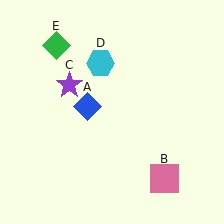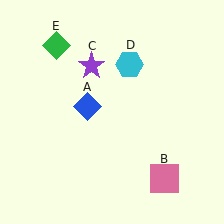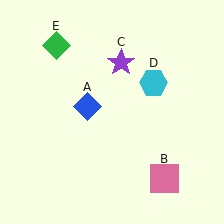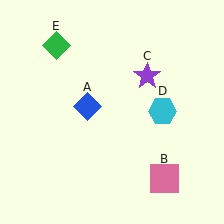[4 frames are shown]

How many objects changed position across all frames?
2 objects changed position: purple star (object C), cyan hexagon (object D).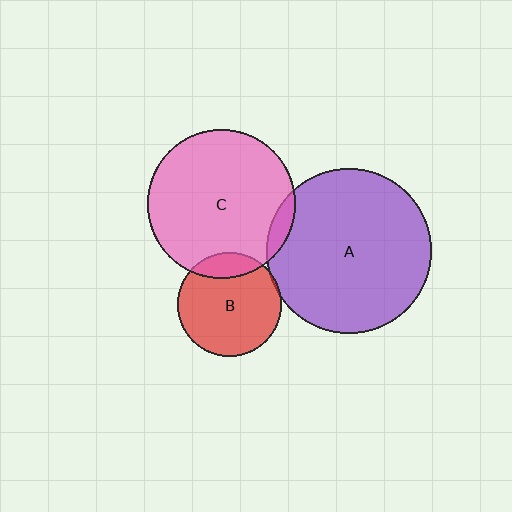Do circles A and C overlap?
Yes.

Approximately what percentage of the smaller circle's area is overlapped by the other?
Approximately 5%.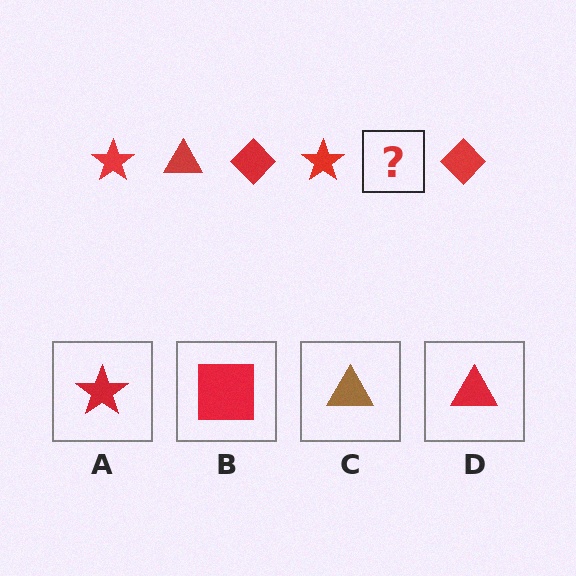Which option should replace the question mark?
Option D.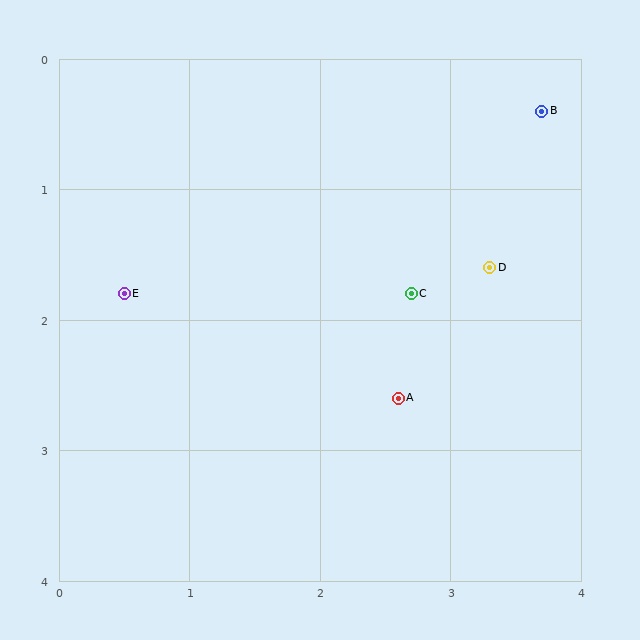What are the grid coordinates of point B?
Point B is at approximately (3.7, 0.4).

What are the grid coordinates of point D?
Point D is at approximately (3.3, 1.6).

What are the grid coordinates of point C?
Point C is at approximately (2.7, 1.8).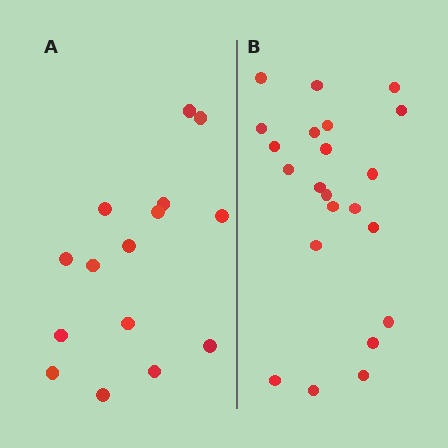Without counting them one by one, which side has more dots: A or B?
Region B (the right region) has more dots.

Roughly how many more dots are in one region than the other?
Region B has roughly 8 or so more dots than region A.